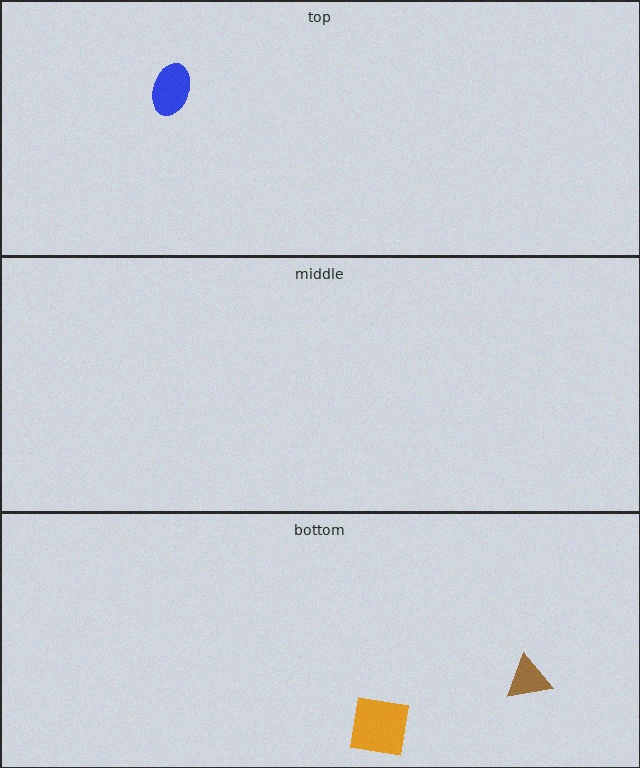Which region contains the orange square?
The bottom region.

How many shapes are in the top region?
1.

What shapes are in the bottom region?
The orange square, the brown triangle.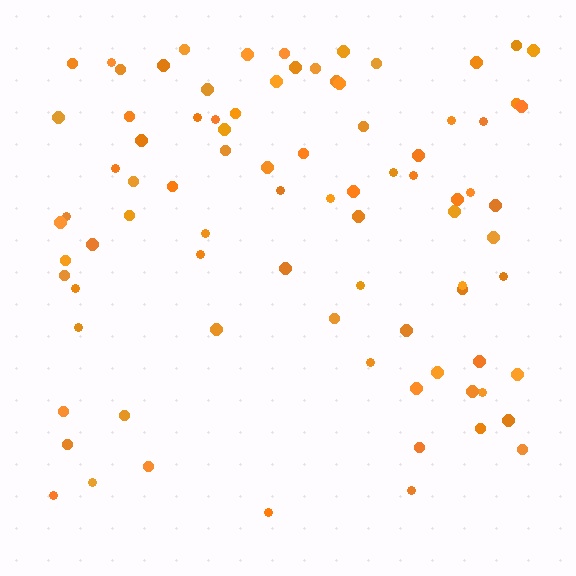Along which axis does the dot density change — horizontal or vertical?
Vertical.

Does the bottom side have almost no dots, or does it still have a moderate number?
Still a moderate number, just noticeably fewer than the top.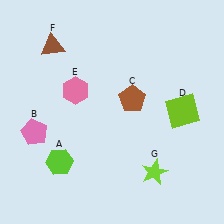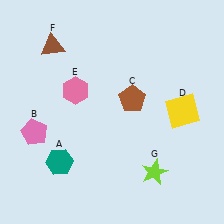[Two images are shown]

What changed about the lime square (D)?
In Image 1, D is lime. In Image 2, it changed to yellow.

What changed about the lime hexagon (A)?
In Image 1, A is lime. In Image 2, it changed to teal.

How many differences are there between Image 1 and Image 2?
There are 2 differences between the two images.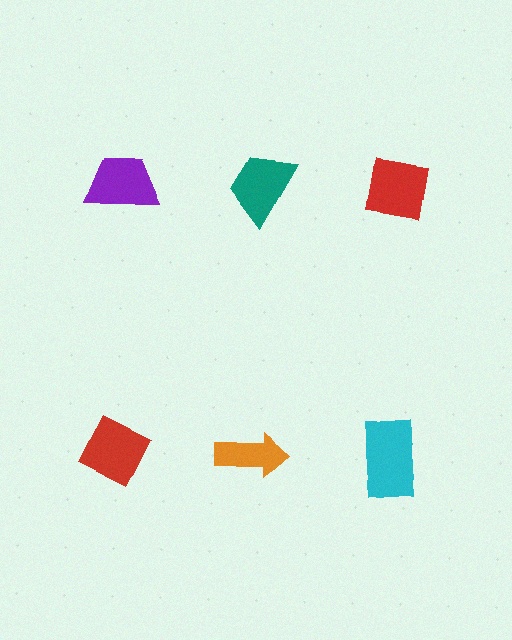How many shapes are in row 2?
3 shapes.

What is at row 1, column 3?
A red square.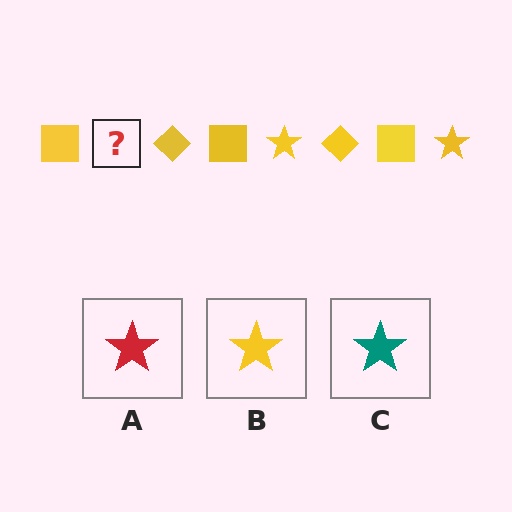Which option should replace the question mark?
Option B.